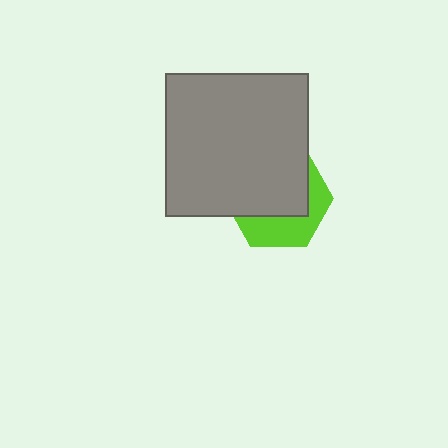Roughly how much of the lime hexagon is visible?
A small part of it is visible (roughly 38%).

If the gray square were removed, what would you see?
You would see the complete lime hexagon.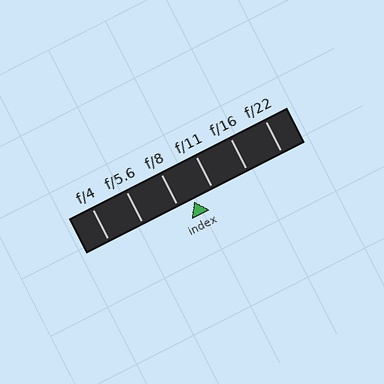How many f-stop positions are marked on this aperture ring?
There are 6 f-stop positions marked.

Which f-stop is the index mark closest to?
The index mark is closest to f/8.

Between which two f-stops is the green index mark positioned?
The index mark is between f/8 and f/11.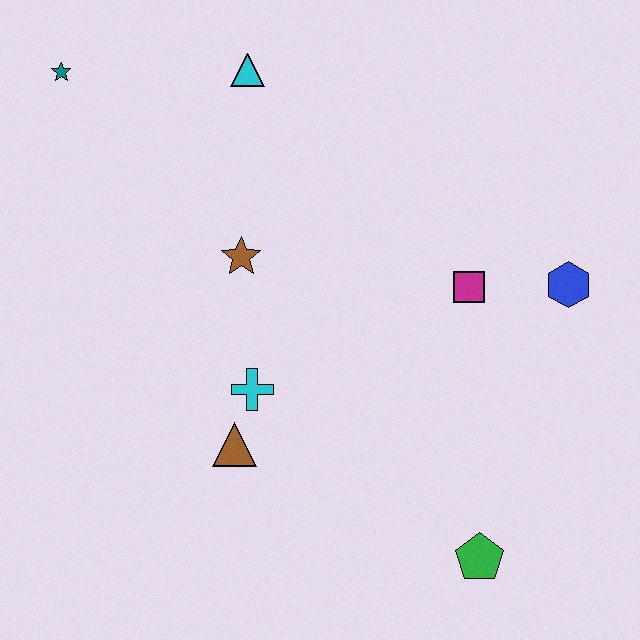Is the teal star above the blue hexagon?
Yes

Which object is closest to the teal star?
The cyan triangle is closest to the teal star.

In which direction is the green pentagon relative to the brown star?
The green pentagon is below the brown star.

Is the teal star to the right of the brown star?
No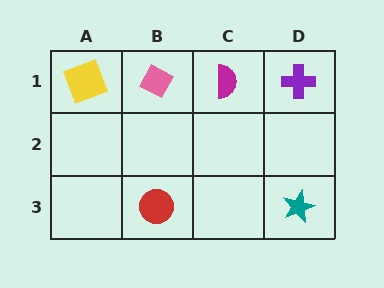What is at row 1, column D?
A purple cross.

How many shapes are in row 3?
2 shapes.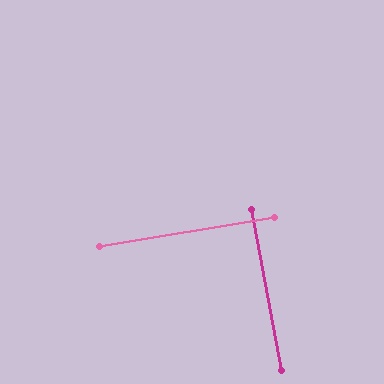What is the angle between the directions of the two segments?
Approximately 89 degrees.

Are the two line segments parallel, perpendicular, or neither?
Perpendicular — they meet at approximately 89°.